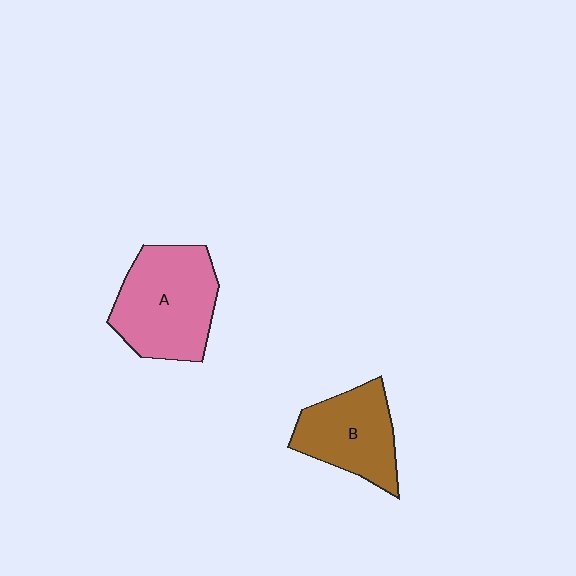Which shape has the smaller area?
Shape B (brown).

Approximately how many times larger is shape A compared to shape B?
Approximately 1.3 times.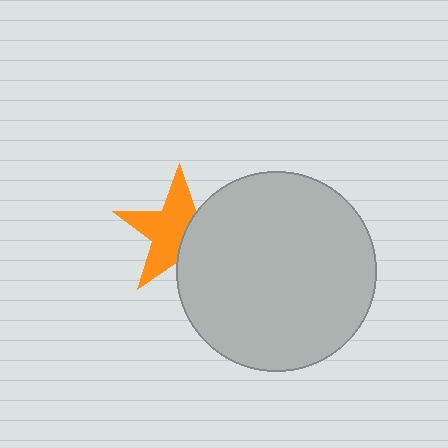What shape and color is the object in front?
The object in front is a light gray circle.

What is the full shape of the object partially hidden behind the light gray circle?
The partially hidden object is an orange star.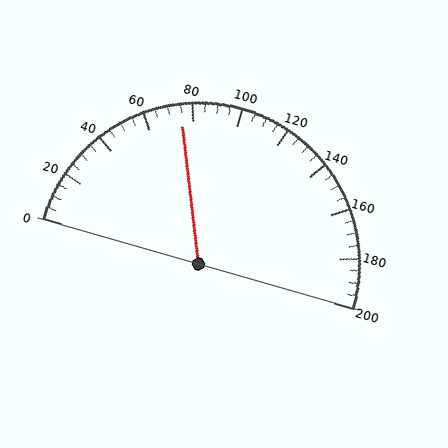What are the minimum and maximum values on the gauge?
The gauge ranges from 0 to 200.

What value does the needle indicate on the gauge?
The needle indicates approximately 75.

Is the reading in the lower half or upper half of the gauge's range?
The reading is in the lower half of the range (0 to 200).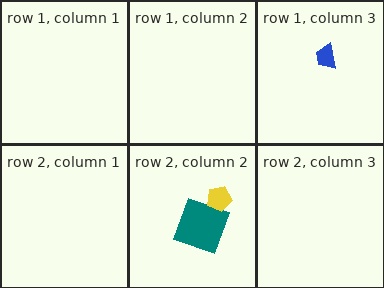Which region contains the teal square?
The row 2, column 2 region.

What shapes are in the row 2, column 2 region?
The teal square, the yellow pentagon.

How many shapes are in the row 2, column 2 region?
2.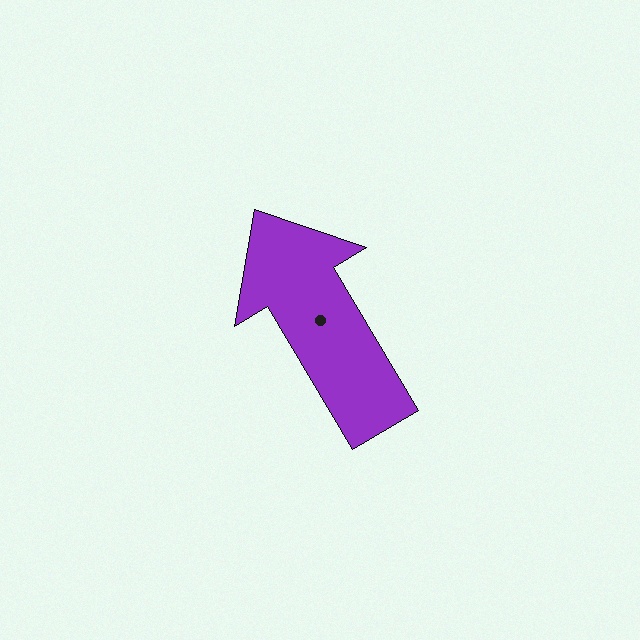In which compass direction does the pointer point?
Northwest.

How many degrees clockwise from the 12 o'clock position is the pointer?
Approximately 329 degrees.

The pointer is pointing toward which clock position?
Roughly 11 o'clock.